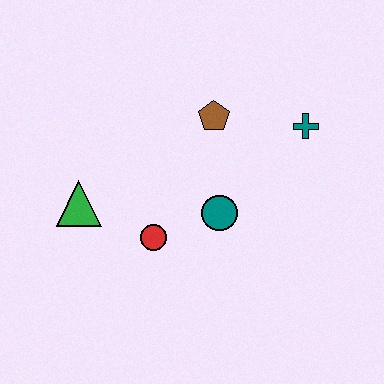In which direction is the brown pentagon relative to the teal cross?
The brown pentagon is to the left of the teal cross.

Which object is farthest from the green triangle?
The teal cross is farthest from the green triangle.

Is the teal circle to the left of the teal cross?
Yes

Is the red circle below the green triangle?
Yes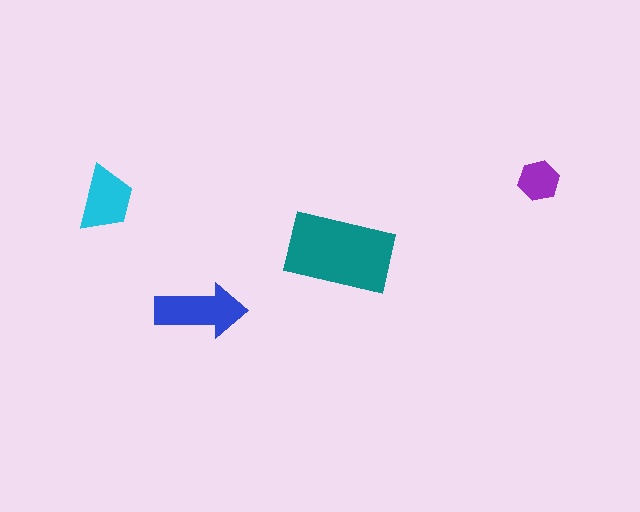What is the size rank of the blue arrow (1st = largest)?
2nd.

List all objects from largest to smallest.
The teal rectangle, the blue arrow, the cyan trapezoid, the purple hexagon.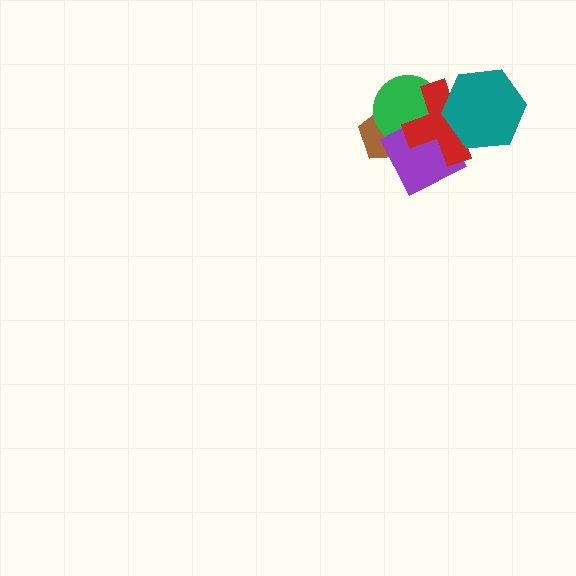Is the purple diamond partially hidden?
Yes, it is partially covered by another shape.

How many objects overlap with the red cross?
4 objects overlap with the red cross.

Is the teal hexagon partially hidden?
No, no other shape covers it.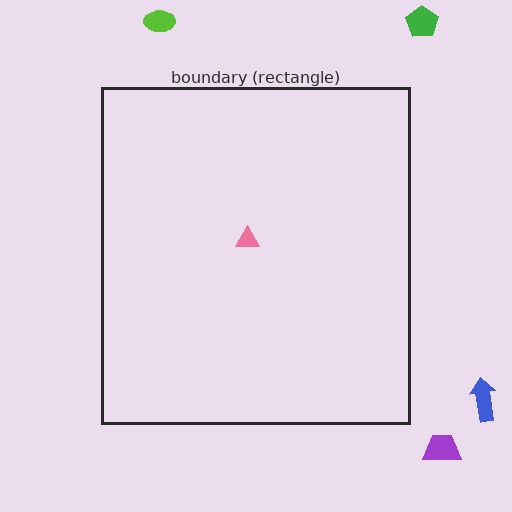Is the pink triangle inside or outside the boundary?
Inside.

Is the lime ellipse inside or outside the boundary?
Outside.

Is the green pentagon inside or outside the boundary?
Outside.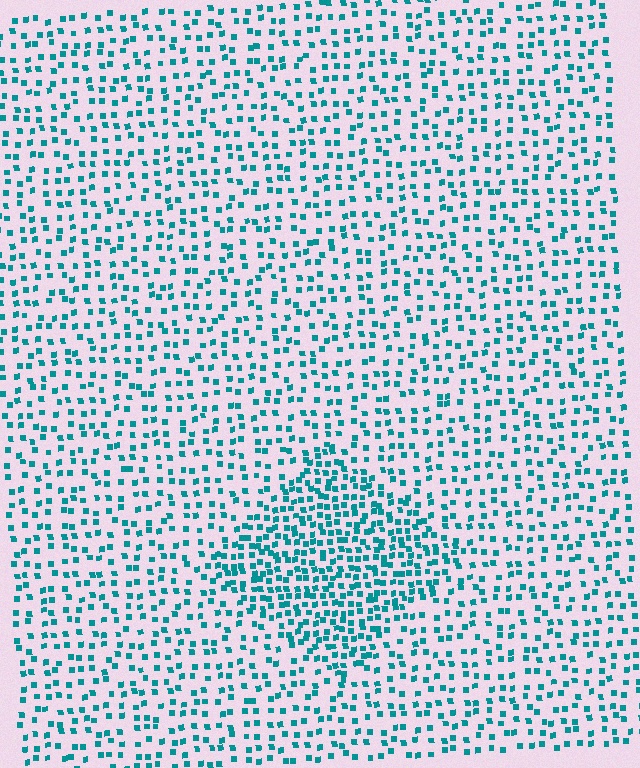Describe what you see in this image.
The image contains small teal elements arranged at two different densities. A diamond-shaped region is visible where the elements are more densely packed than the surrounding area.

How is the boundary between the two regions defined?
The boundary is defined by a change in element density (approximately 1.9x ratio). All elements are the same color, size, and shape.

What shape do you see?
I see a diamond.